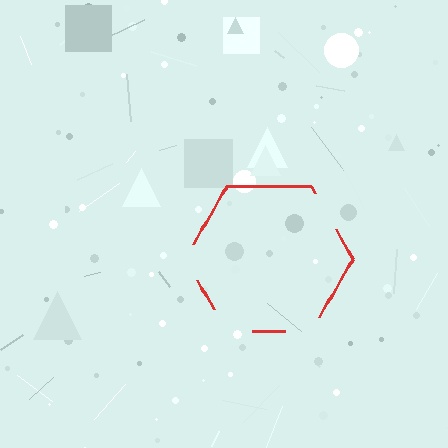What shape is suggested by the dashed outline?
The dashed outline suggests a hexagon.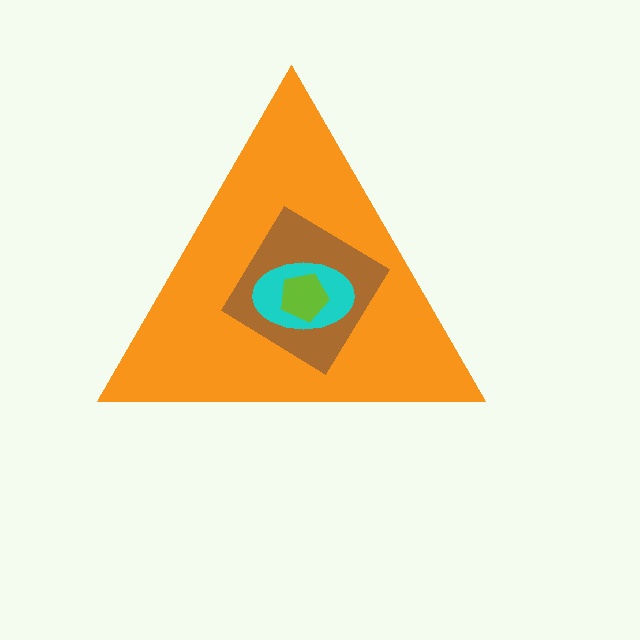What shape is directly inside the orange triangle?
The brown diamond.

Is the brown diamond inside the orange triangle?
Yes.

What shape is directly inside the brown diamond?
The cyan ellipse.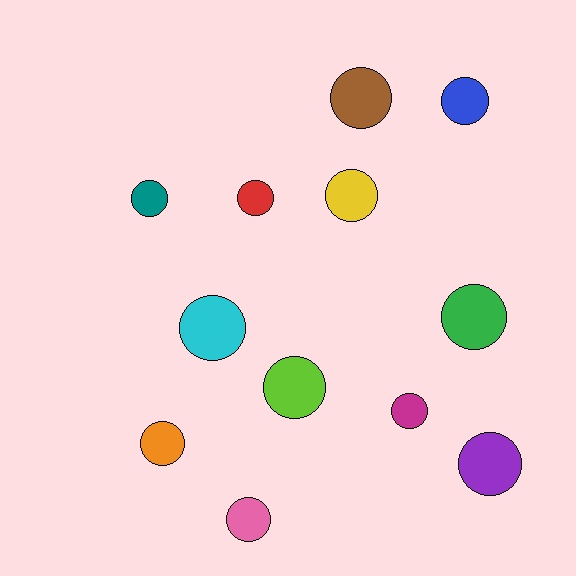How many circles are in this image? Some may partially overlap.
There are 12 circles.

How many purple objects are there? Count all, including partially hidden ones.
There is 1 purple object.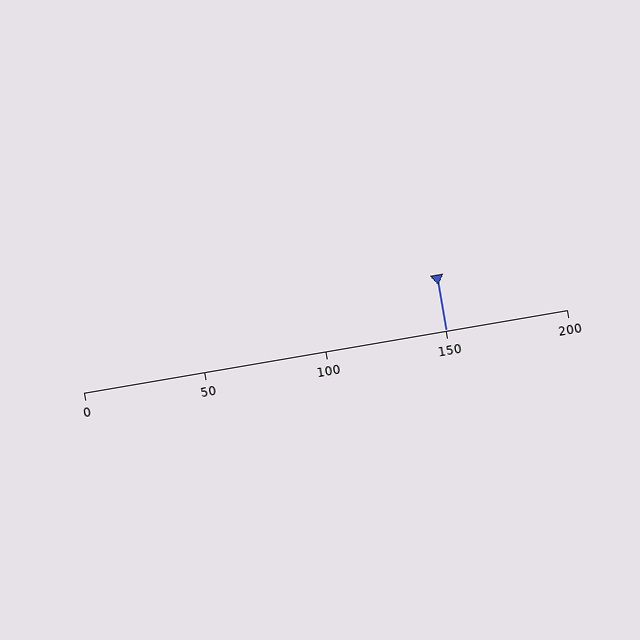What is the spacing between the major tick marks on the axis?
The major ticks are spaced 50 apart.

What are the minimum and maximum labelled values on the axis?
The axis runs from 0 to 200.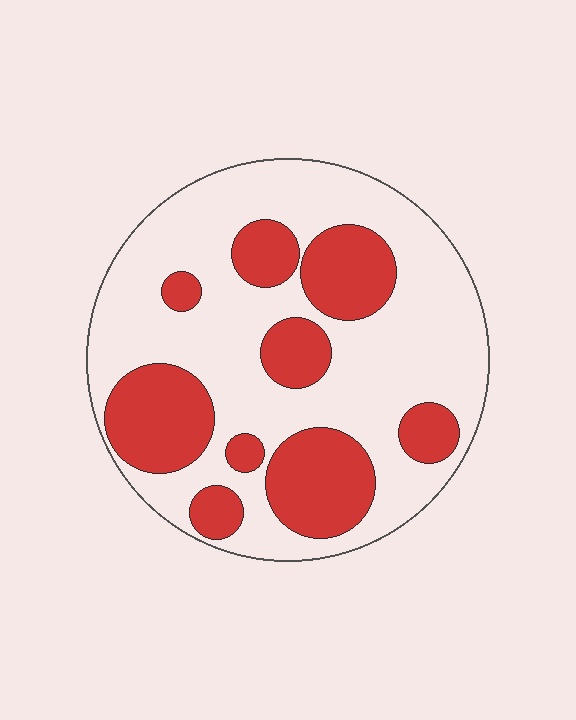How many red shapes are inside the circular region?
9.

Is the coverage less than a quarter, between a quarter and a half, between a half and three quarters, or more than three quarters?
Between a quarter and a half.